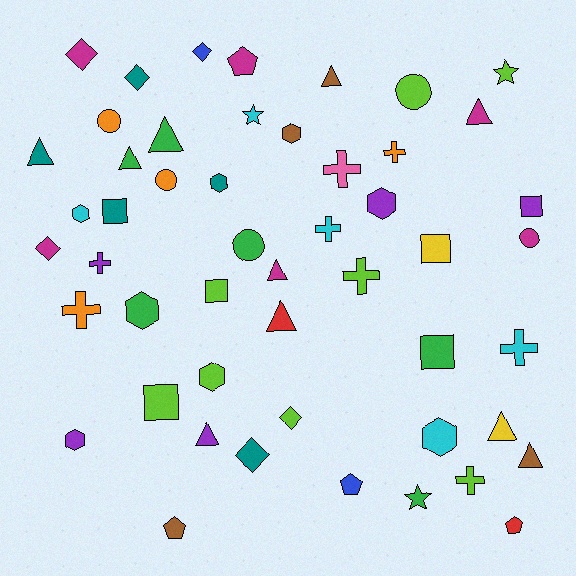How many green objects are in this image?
There are 6 green objects.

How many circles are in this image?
There are 5 circles.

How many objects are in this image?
There are 50 objects.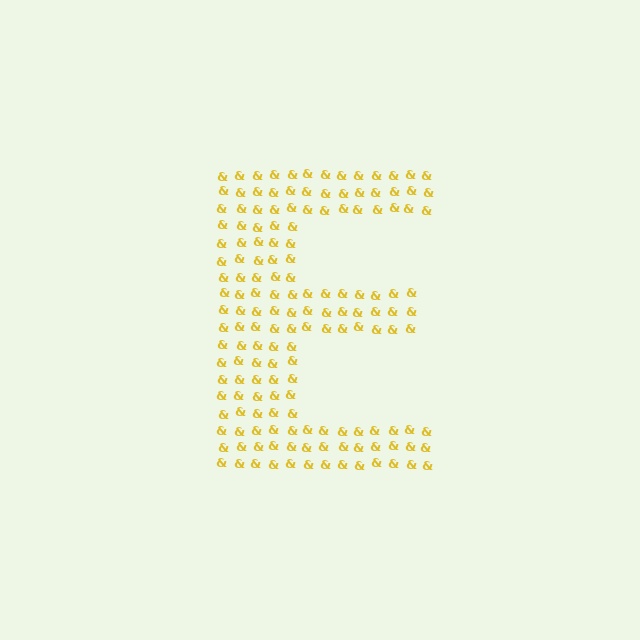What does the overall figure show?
The overall figure shows the letter E.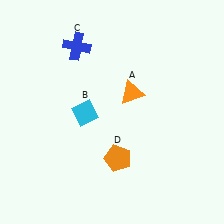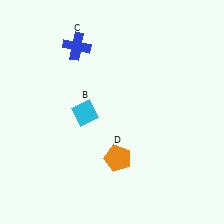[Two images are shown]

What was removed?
The orange triangle (A) was removed in Image 2.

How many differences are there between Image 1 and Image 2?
There is 1 difference between the two images.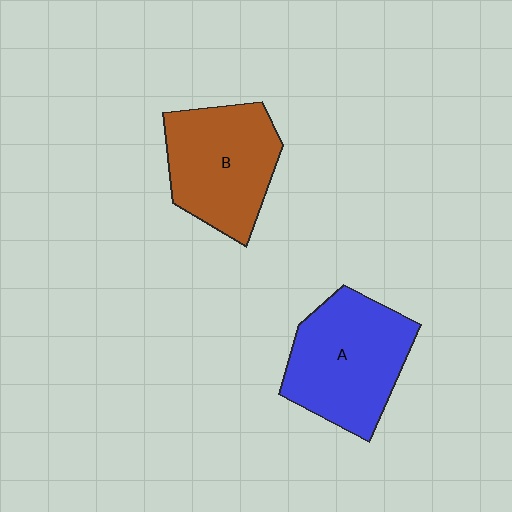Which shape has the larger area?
Shape A (blue).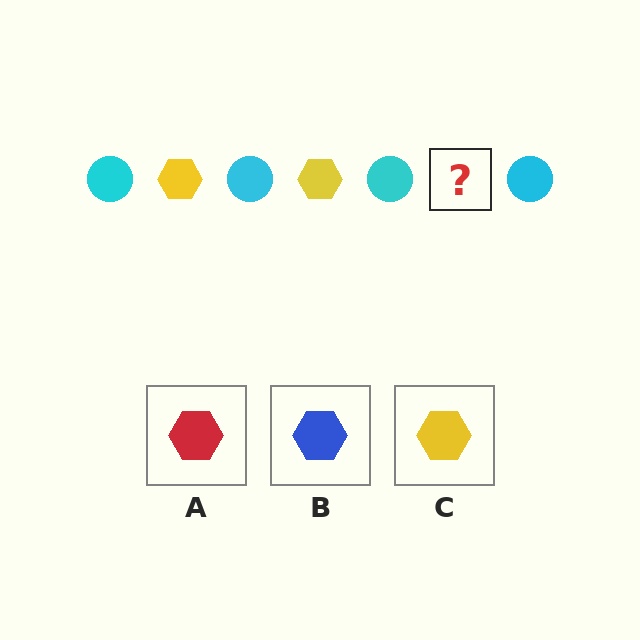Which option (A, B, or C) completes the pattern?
C.